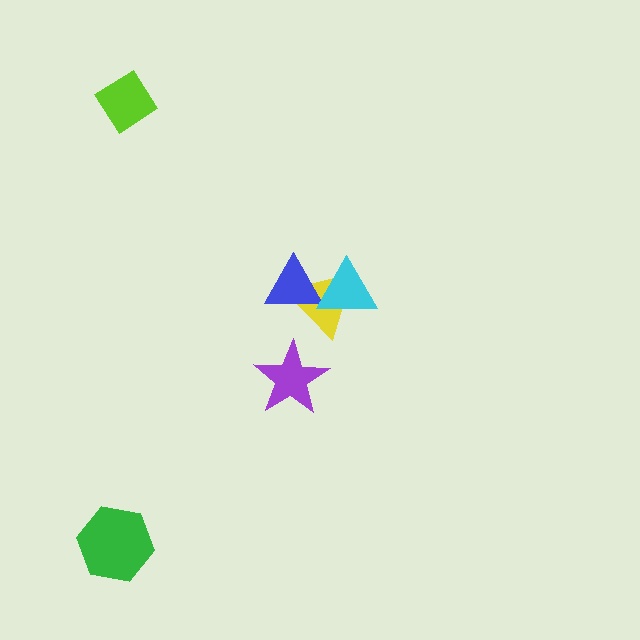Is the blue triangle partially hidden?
Yes, it is partially covered by another shape.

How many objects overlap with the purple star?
0 objects overlap with the purple star.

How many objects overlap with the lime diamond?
0 objects overlap with the lime diamond.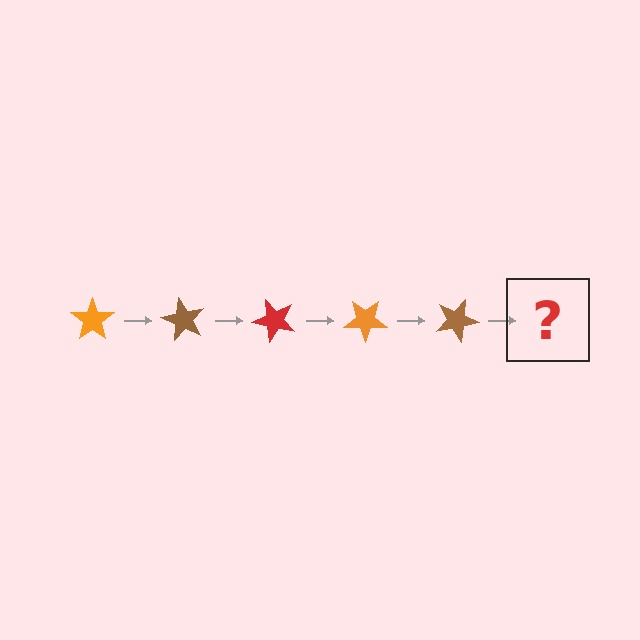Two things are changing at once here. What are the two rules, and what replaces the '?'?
The two rules are that it rotates 60 degrees each step and the color cycles through orange, brown, and red. The '?' should be a red star, rotated 300 degrees from the start.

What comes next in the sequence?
The next element should be a red star, rotated 300 degrees from the start.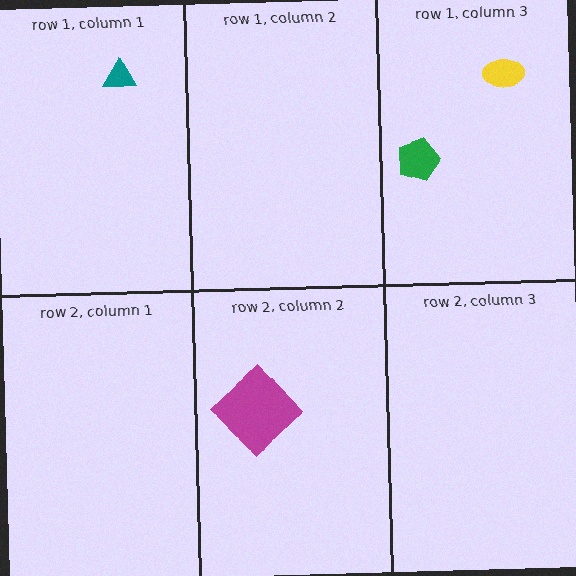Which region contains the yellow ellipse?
The row 1, column 3 region.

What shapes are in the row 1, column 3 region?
The green pentagon, the yellow ellipse.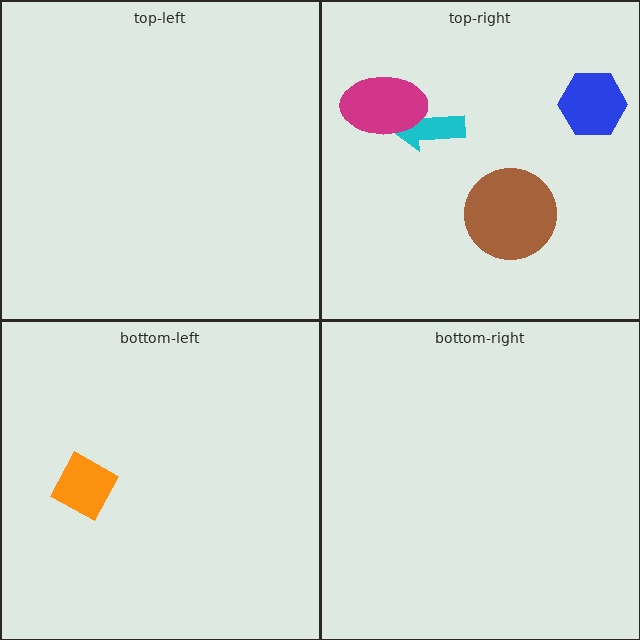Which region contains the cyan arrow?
The top-right region.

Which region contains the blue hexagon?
The top-right region.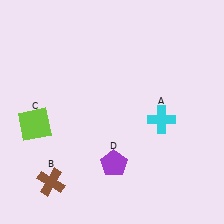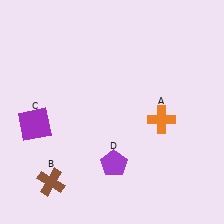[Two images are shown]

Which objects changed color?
A changed from cyan to orange. C changed from lime to purple.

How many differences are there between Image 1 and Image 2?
There are 2 differences between the two images.